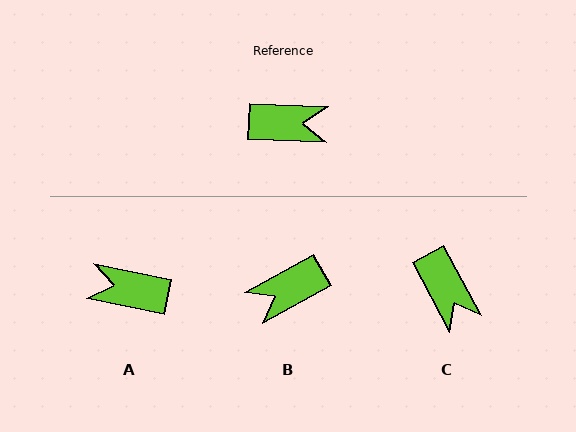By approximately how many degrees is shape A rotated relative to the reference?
Approximately 171 degrees counter-clockwise.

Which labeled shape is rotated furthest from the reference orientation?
A, about 171 degrees away.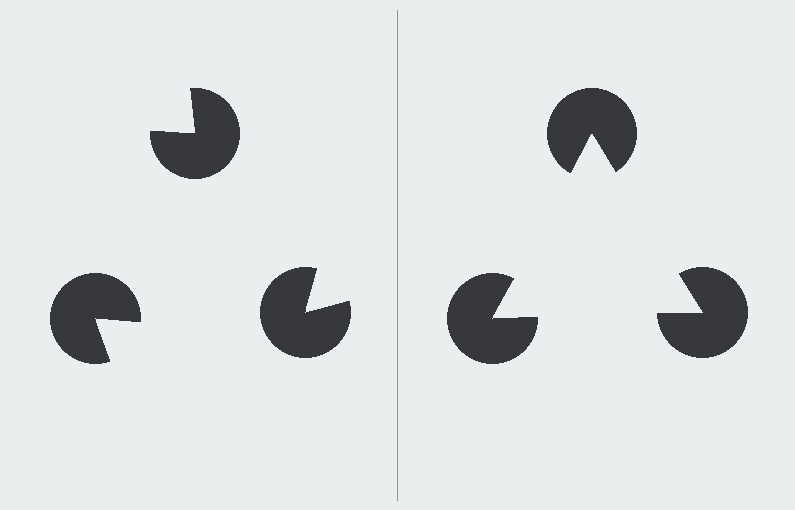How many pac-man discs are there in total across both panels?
6 — 3 on each side.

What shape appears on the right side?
An illusory triangle.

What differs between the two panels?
The pac-man discs are positioned identically on both sides; only the wedge orientations differ. On the right they align to a triangle; on the left they are misaligned.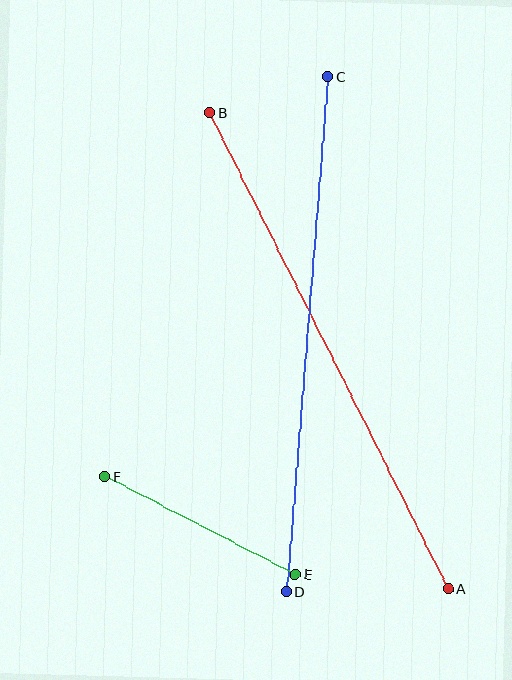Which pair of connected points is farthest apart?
Points A and B are farthest apart.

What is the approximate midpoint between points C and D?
The midpoint is at approximately (307, 334) pixels.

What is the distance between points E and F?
The distance is approximately 214 pixels.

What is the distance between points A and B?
The distance is approximately 533 pixels.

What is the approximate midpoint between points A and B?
The midpoint is at approximately (329, 351) pixels.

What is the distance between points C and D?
The distance is approximately 517 pixels.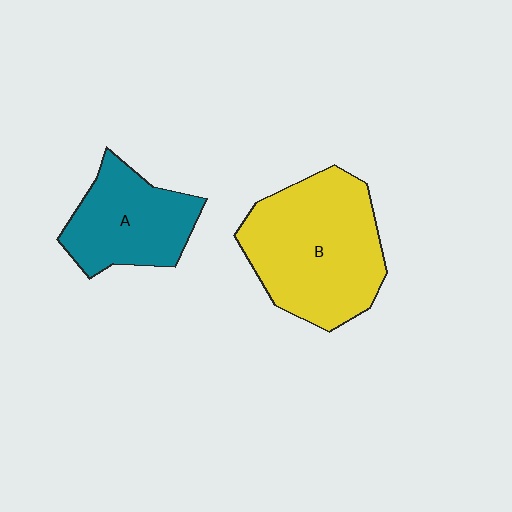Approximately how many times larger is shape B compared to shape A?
Approximately 1.6 times.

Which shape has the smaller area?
Shape A (teal).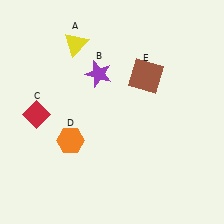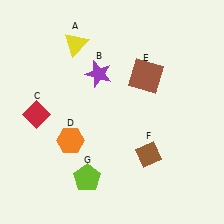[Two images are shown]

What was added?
A brown diamond (F), a lime pentagon (G) were added in Image 2.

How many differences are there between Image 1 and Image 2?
There are 2 differences between the two images.